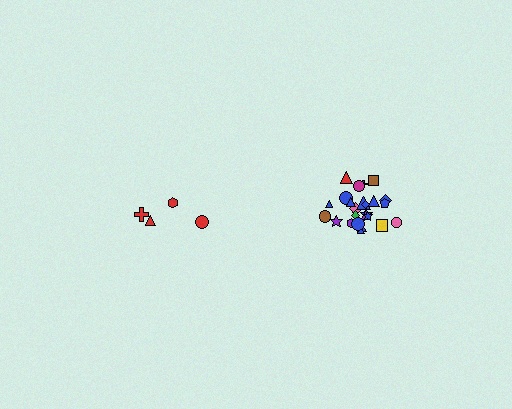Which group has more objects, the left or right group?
The right group.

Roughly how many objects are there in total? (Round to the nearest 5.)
Roughly 30 objects in total.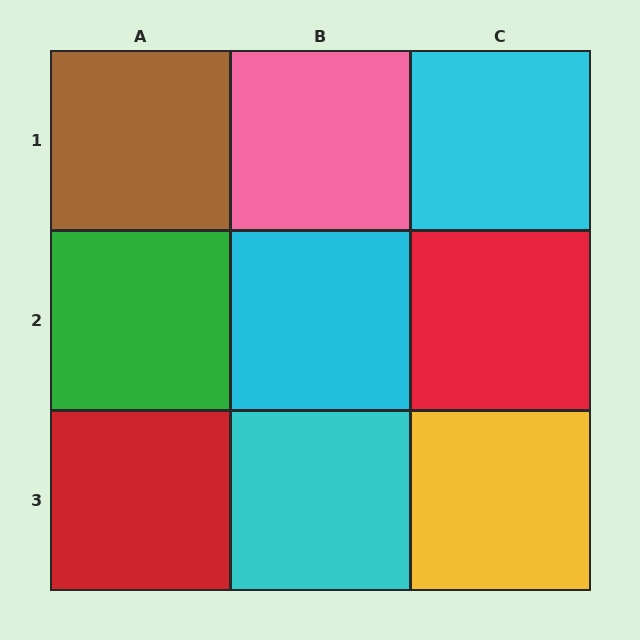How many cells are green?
1 cell is green.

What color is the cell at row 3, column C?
Yellow.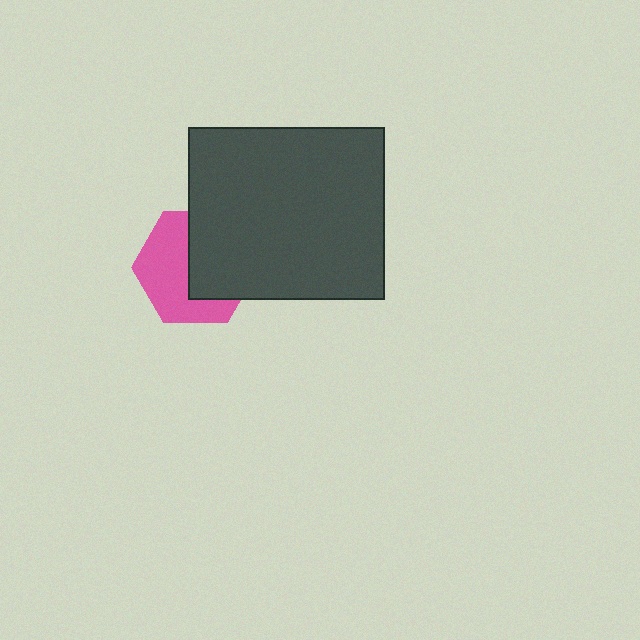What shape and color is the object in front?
The object in front is a dark gray rectangle.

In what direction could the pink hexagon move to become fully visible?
The pink hexagon could move left. That would shift it out from behind the dark gray rectangle entirely.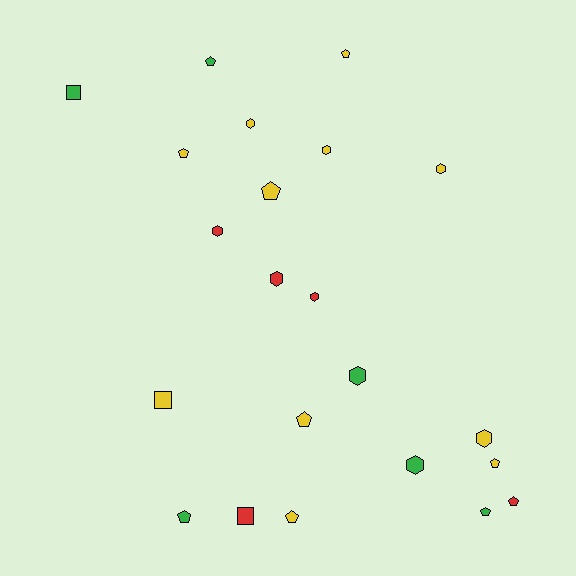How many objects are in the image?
There are 22 objects.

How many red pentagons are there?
There is 1 red pentagon.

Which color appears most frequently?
Yellow, with 11 objects.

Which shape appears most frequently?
Pentagon, with 10 objects.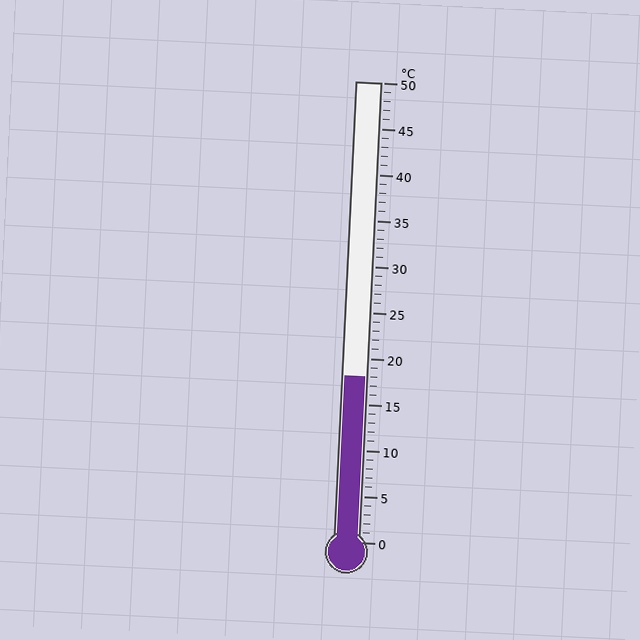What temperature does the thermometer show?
The thermometer shows approximately 18°C.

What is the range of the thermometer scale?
The thermometer scale ranges from 0°C to 50°C.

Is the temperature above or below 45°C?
The temperature is below 45°C.